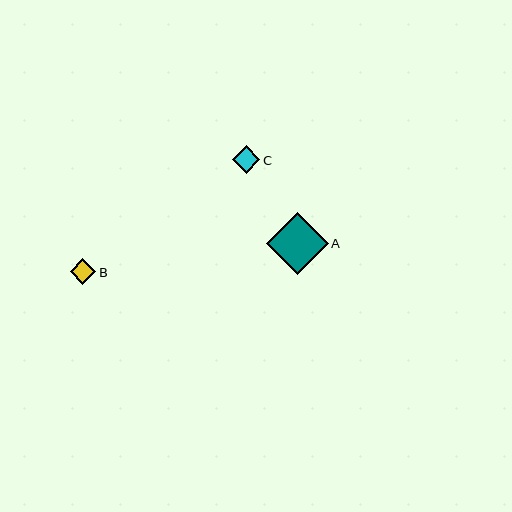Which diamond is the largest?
Diamond A is the largest with a size of approximately 62 pixels.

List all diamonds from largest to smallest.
From largest to smallest: A, C, B.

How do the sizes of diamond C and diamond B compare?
Diamond C and diamond B are approximately the same size.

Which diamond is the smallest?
Diamond B is the smallest with a size of approximately 26 pixels.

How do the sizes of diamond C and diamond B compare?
Diamond C and diamond B are approximately the same size.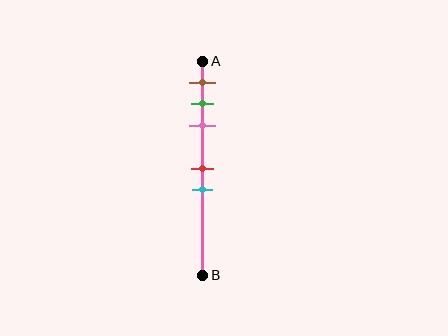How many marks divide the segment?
There are 5 marks dividing the segment.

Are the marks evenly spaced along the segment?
No, the marks are not evenly spaced.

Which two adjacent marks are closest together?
The green and pink marks are the closest adjacent pair.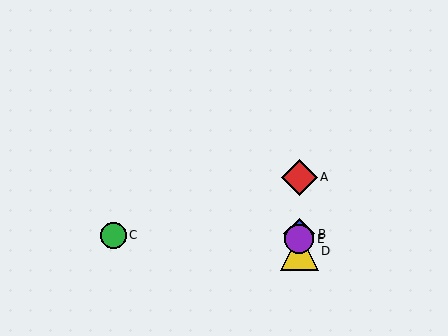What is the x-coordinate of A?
Object A is at x≈299.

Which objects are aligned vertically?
Objects A, B, D, E are aligned vertically.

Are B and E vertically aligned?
Yes, both are at x≈299.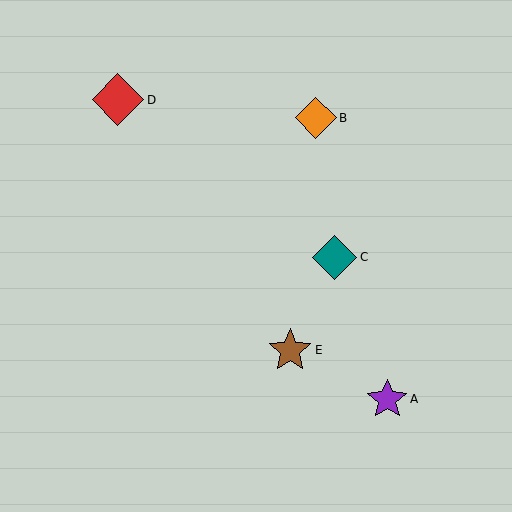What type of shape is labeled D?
Shape D is a red diamond.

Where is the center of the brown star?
The center of the brown star is at (290, 350).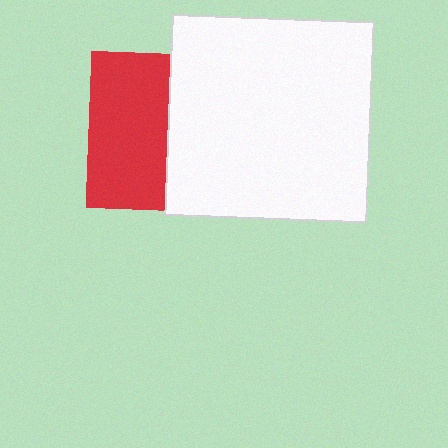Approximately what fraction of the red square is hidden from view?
Roughly 50% of the red square is hidden behind the white square.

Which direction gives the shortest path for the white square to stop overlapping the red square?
Moving right gives the shortest separation.